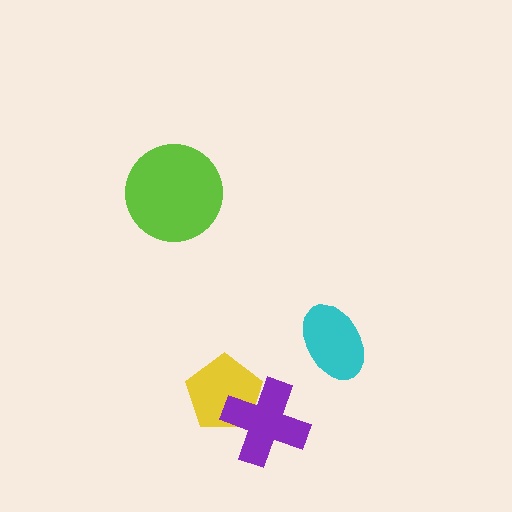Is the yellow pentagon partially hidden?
Yes, it is partially covered by another shape.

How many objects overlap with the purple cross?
1 object overlaps with the purple cross.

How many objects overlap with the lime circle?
0 objects overlap with the lime circle.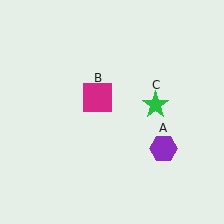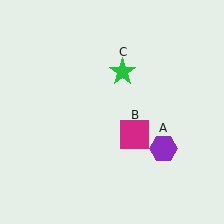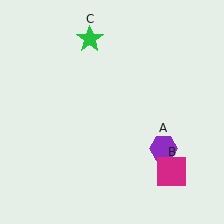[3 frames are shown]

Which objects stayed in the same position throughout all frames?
Purple hexagon (object A) remained stationary.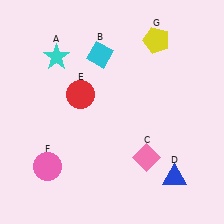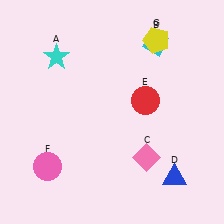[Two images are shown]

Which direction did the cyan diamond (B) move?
The cyan diamond (B) moved right.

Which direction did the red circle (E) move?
The red circle (E) moved right.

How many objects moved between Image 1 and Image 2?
2 objects moved between the two images.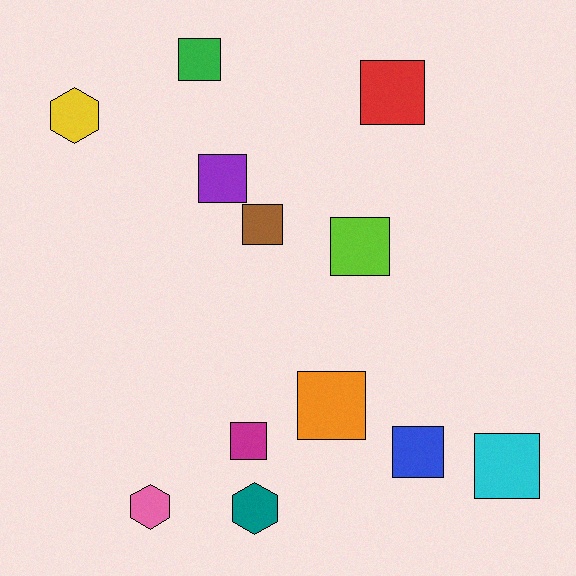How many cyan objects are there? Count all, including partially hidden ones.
There is 1 cyan object.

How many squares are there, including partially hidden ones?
There are 9 squares.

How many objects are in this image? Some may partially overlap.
There are 12 objects.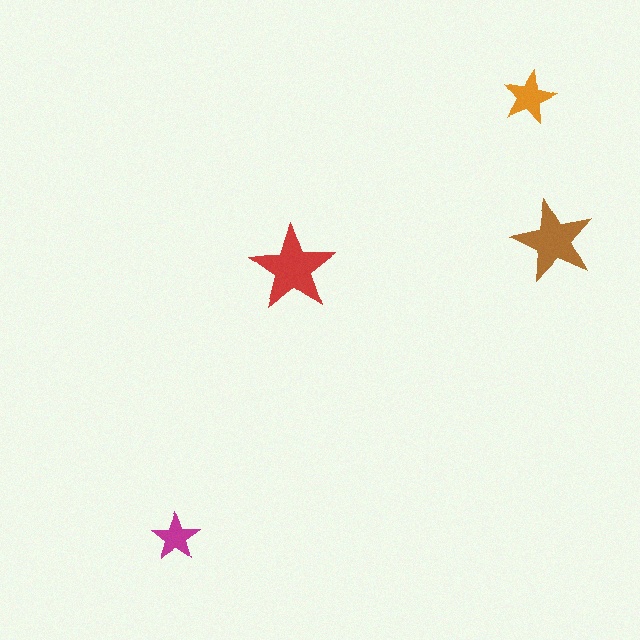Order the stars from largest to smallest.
the red one, the brown one, the orange one, the magenta one.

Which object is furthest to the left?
The magenta star is leftmost.